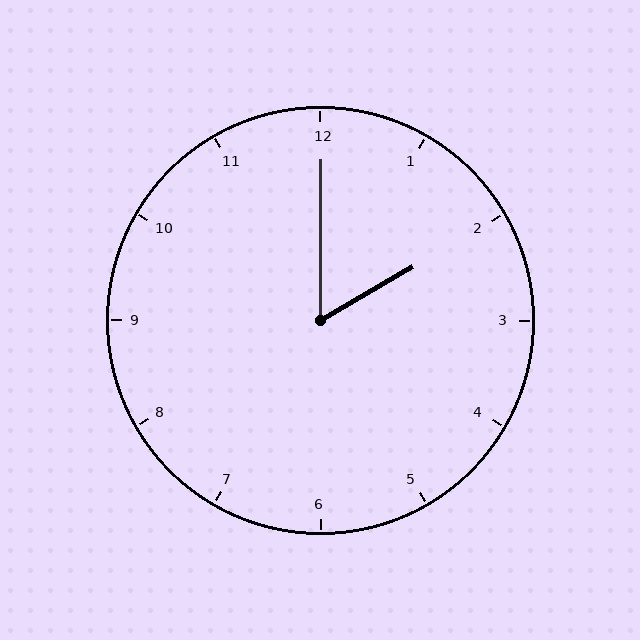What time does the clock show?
2:00.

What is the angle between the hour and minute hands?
Approximately 60 degrees.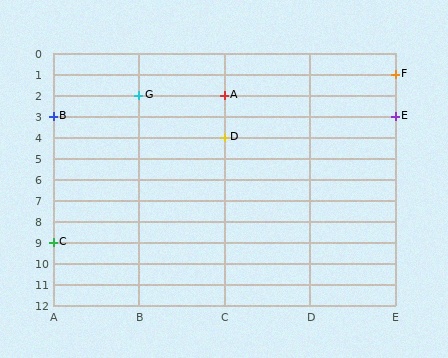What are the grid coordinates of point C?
Point C is at grid coordinates (A, 9).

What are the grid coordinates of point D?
Point D is at grid coordinates (C, 4).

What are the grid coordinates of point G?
Point G is at grid coordinates (B, 2).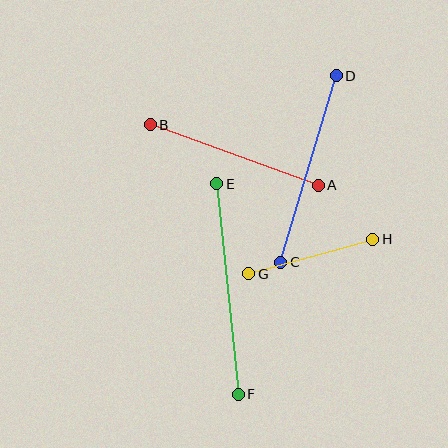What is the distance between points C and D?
The distance is approximately 195 pixels.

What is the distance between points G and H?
The distance is approximately 129 pixels.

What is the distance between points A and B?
The distance is approximately 178 pixels.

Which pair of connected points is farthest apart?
Points E and F are farthest apart.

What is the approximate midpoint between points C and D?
The midpoint is at approximately (309, 169) pixels.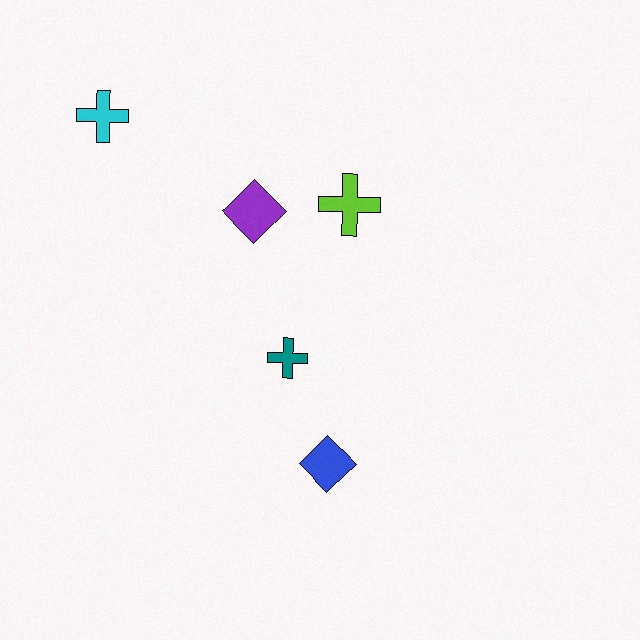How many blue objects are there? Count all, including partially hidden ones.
There is 1 blue object.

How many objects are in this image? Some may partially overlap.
There are 5 objects.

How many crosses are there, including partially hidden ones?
There are 3 crosses.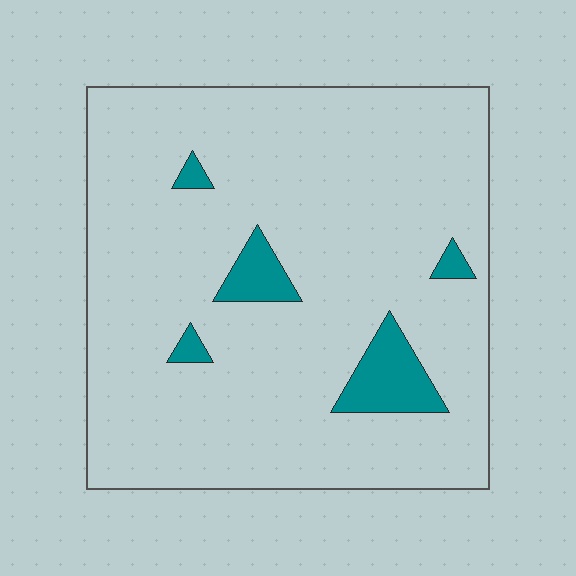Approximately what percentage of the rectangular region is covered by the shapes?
Approximately 10%.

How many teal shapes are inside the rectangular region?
5.